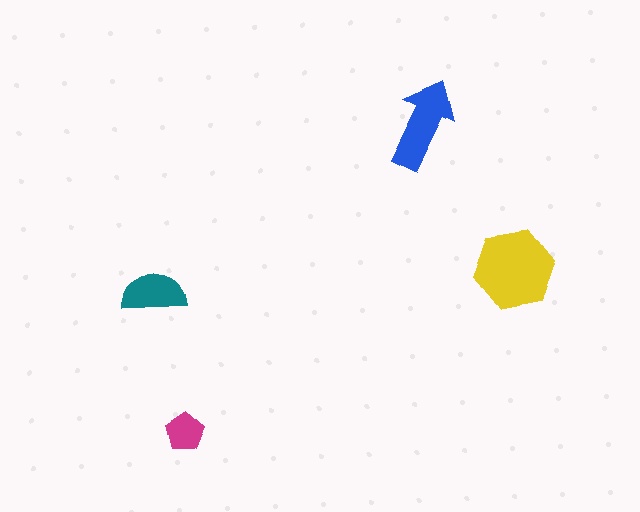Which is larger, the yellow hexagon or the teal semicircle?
The yellow hexagon.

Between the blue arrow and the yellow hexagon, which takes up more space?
The yellow hexagon.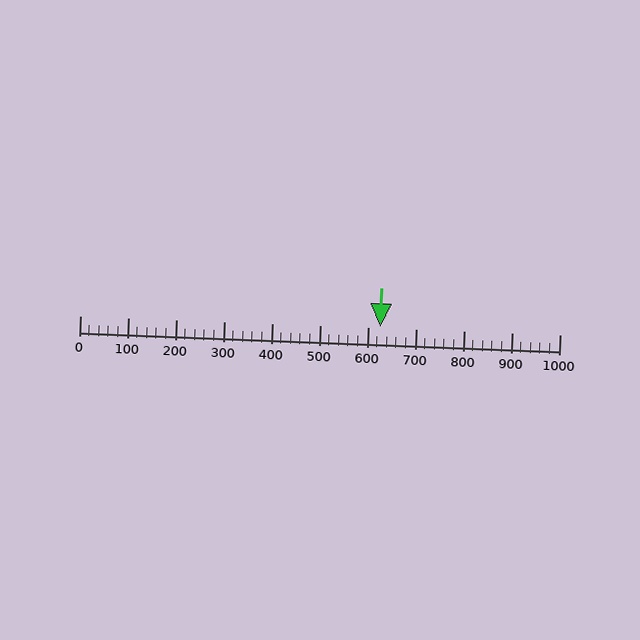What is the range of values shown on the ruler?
The ruler shows values from 0 to 1000.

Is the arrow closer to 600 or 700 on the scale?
The arrow is closer to 600.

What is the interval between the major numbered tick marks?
The major tick marks are spaced 100 units apart.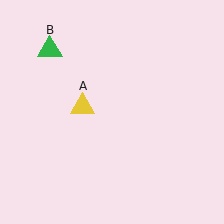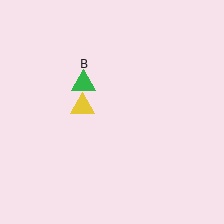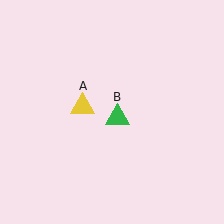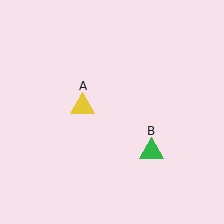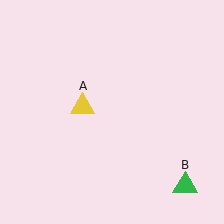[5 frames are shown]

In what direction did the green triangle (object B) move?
The green triangle (object B) moved down and to the right.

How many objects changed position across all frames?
1 object changed position: green triangle (object B).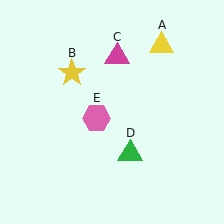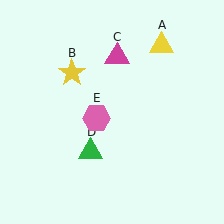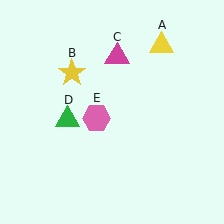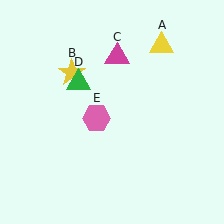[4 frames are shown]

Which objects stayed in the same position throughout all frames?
Yellow triangle (object A) and yellow star (object B) and magenta triangle (object C) and pink hexagon (object E) remained stationary.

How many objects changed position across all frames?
1 object changed position: green triangle (object D).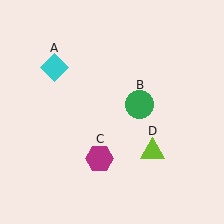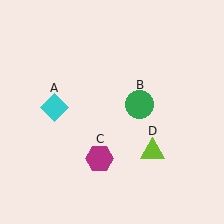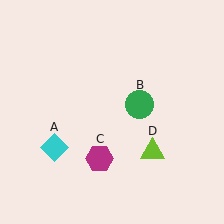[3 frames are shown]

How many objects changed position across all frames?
1 object changed position: cyan diamond (object A).